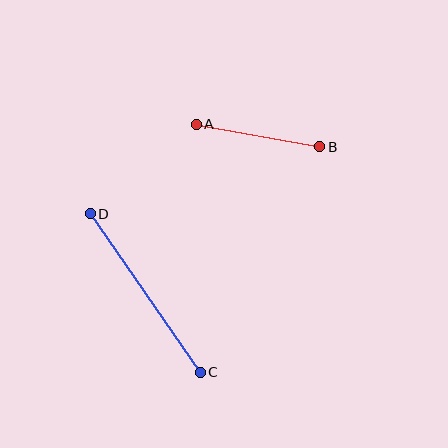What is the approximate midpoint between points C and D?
The midpoint is at approximately (145, 293) pixels.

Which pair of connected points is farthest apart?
Points C and D are farthest apart.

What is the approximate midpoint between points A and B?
The midpoint is at approximately (258, 136) pixels.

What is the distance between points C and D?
The distance is approximately 193 pixels.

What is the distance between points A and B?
The distance is approximately 126 pixels.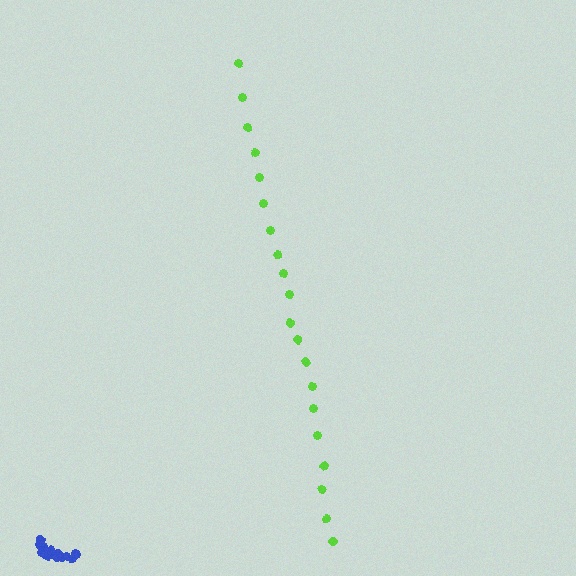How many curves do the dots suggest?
There are 2 distinct paths.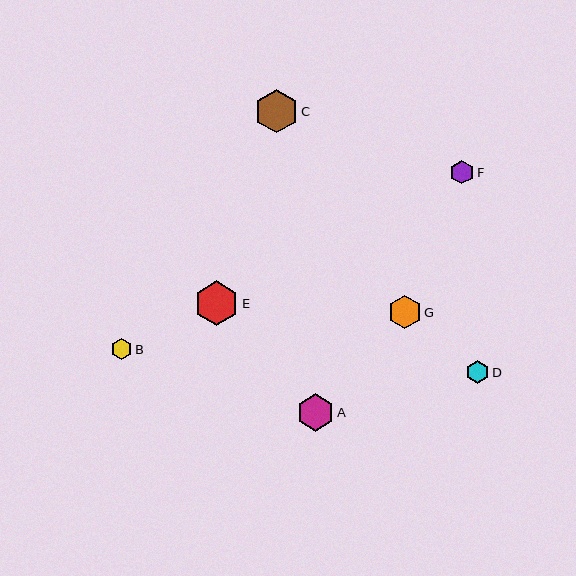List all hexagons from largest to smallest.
From largest to smallest: E, C, A, G, F, D, B.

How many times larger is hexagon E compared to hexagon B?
Hexagon E is approximately 2.2 times the size of hexagon B.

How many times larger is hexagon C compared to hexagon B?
Hexagon C is approximately 2.1 times the size of hexagon B.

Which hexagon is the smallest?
Hexagon B is the smallest with a size of approximately 21 pixels.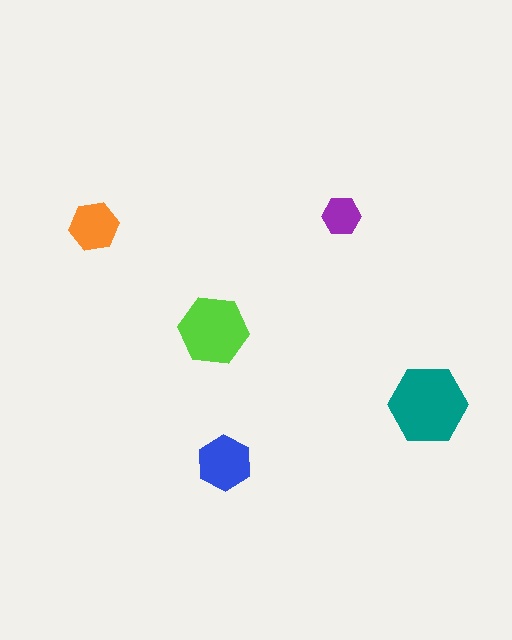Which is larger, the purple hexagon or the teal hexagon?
The teal one.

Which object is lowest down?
The blue hexagon is bottommost.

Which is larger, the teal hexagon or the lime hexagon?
The teal one.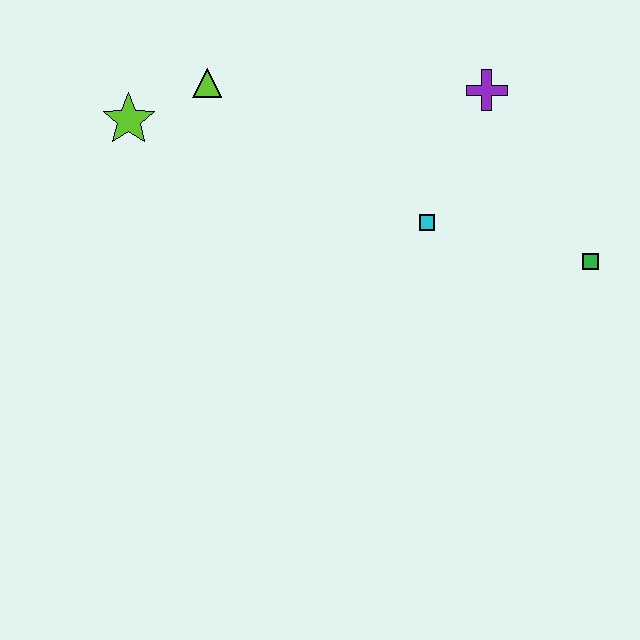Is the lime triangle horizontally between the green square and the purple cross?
No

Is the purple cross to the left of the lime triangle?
No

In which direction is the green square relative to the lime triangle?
The green square is to the right of the lime triangle.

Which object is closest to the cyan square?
The purple cross is closest to the cyan square.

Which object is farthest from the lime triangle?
The green square is farthest from the lime triangle.